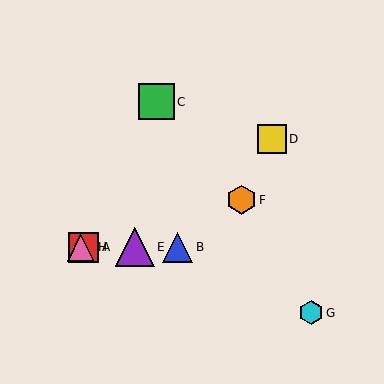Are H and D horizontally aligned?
No, H is at y≈247 and D is at y≈139.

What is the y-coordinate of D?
Object D is at y≈139.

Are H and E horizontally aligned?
Yes, both are at y≈247.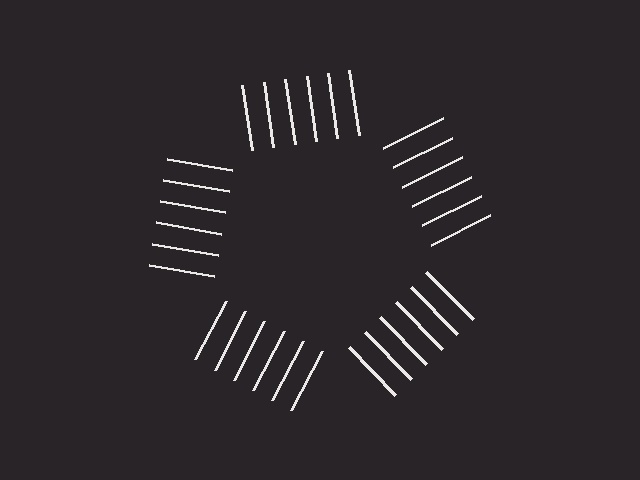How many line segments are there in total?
30 — 6 along each of the 5 edges.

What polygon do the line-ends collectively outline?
An illusory pentagon — the line segments terminate on its edges but no continuous stroke is drawn.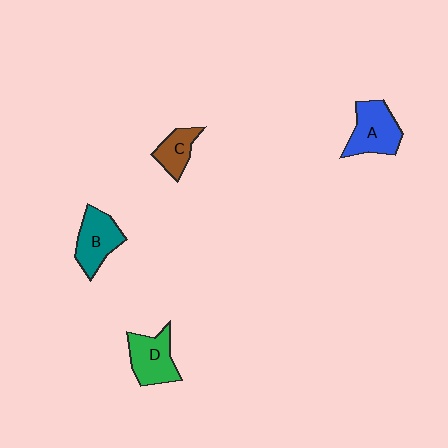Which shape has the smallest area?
Shape C (brown).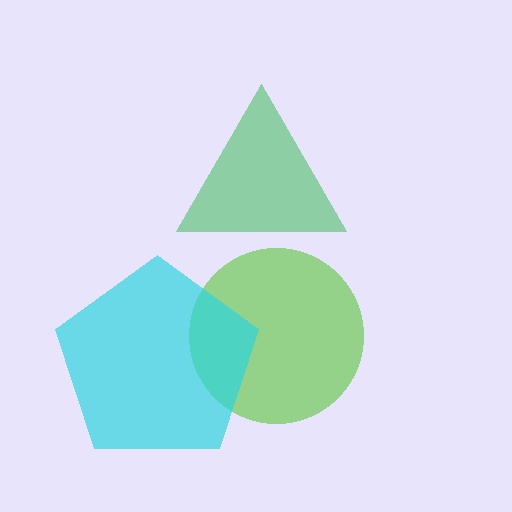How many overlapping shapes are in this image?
There are 3 overlapping shapes in the image.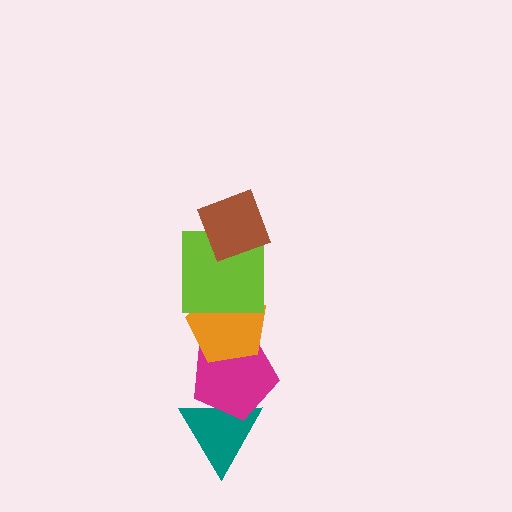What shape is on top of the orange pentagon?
The lime square is on top of the orange pentagon.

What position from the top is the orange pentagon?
The orange pentagon is 3rd from the top.